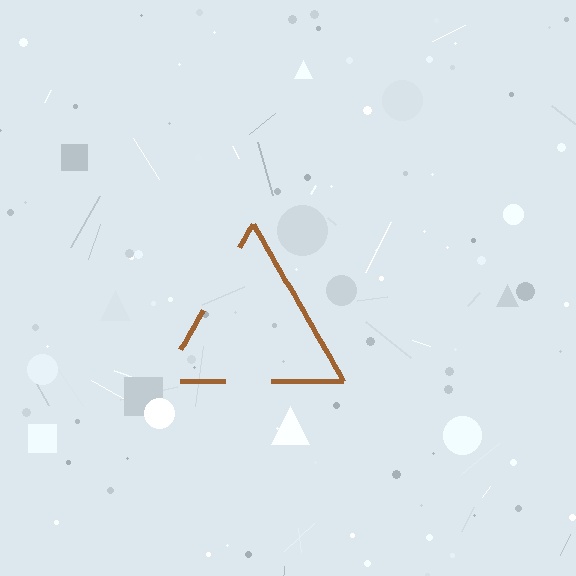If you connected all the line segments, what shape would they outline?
They would outline a triangle.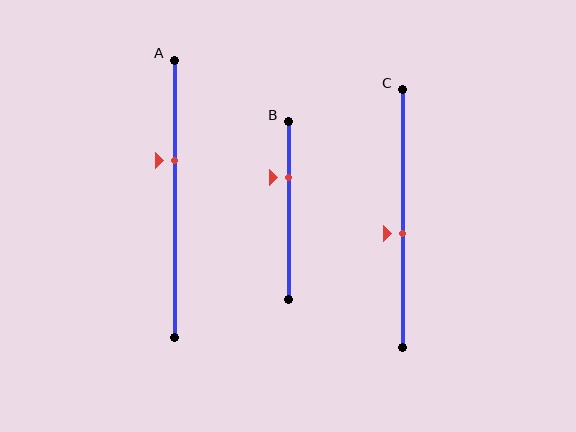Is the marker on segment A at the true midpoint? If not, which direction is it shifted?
No, the marker on segment A is shifted upward by about 14% of the segment length.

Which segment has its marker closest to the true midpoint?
Segment C has its marker closest to the true midpoint.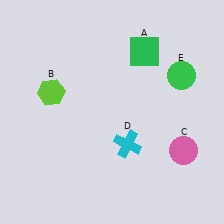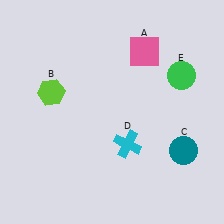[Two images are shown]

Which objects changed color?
A changed from green to pink. C changed from pink to teal.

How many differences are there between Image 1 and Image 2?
There are 2 differences between the two images.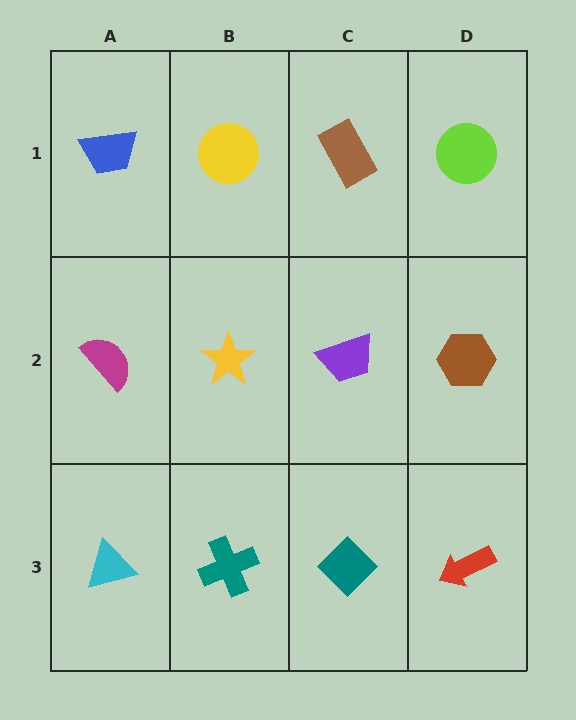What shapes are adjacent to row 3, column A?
A magenta semicircle (row 2, column A), a teal cross (row 3, column B).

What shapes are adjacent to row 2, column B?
A yellow circle (row 1, column B), a teal cross (row 3, column B), a magenta semicircle (row 2, column A), a purple trapezoid (row 2, column C).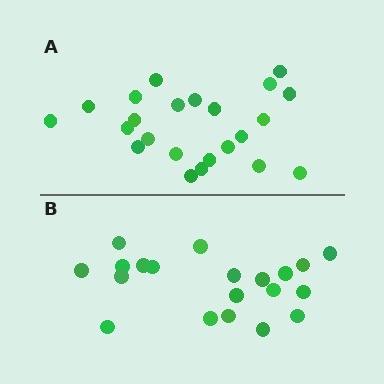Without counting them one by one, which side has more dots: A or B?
Region A (the top region) has more dots.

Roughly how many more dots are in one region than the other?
Region A has just a few more — roughly 2 or 3 more dots than region B.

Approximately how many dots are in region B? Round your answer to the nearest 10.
About 20 dots.